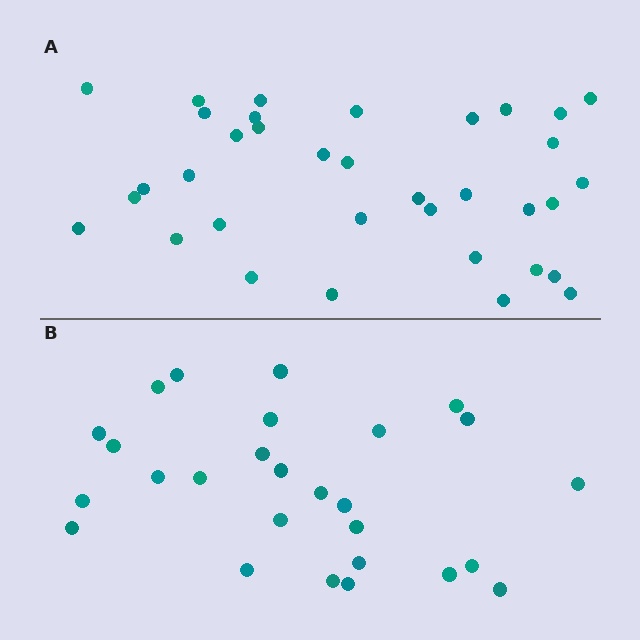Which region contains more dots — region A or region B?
Region A (the top region) has more dots.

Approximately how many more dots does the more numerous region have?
Region A has roughly 8 or so more dots than region B.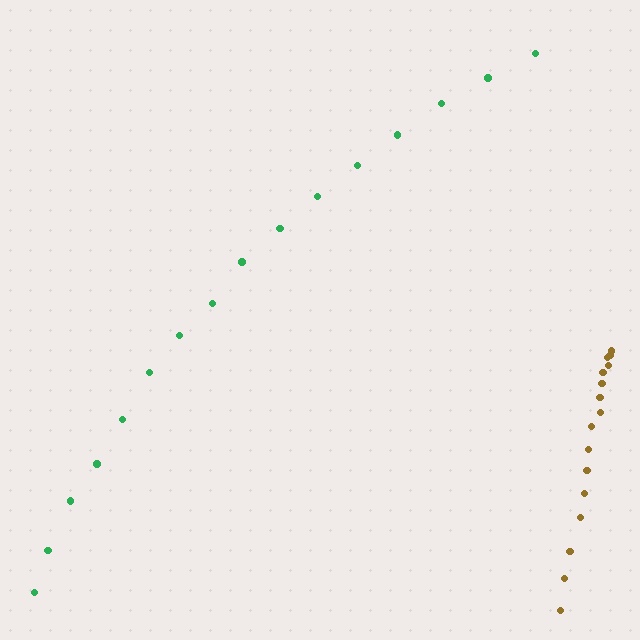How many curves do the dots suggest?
There are 2 distinct paths.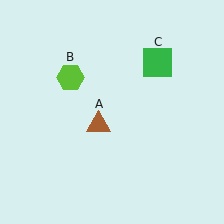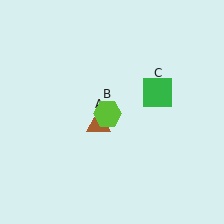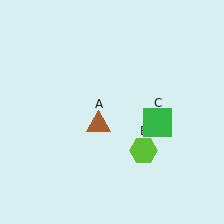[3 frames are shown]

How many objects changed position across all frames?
2 objects changed position: lime hexagon (object B), green square (object C).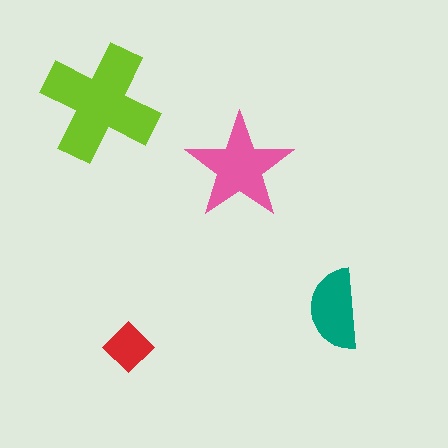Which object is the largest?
The lime cross.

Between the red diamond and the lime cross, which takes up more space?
The lime cross.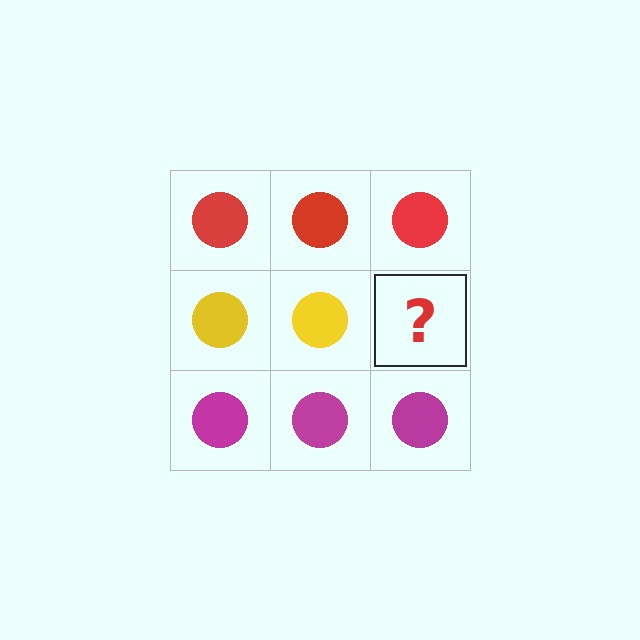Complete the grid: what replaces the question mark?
The question mark should be replaced with a yellow circle.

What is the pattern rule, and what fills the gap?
The rule is that each row has a consistent color. The gap should be filled with a yellow circle.